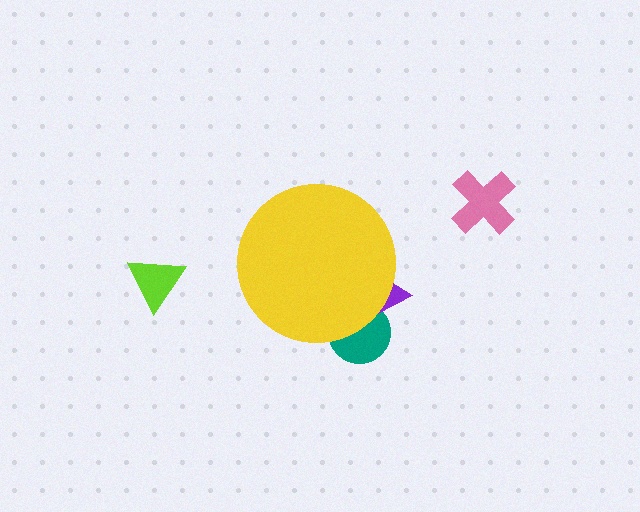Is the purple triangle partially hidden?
Yes, the purple triangle is partially hidden behind the yellow circle.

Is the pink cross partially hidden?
No, the pink cross is fully visible.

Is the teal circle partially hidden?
Yes, the teal circle is partially hidden behind the yellow circle.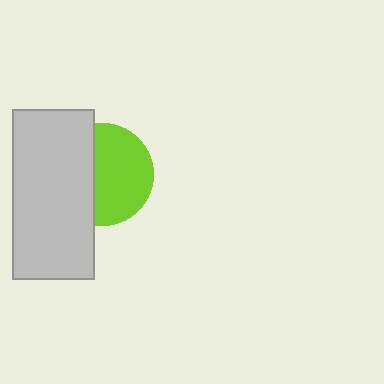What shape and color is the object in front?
The object in front is a light gray rectangle.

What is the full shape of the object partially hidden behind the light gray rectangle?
The partially hidden object is a lime circle.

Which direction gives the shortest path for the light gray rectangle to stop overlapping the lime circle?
Moving left gives the shortest separation.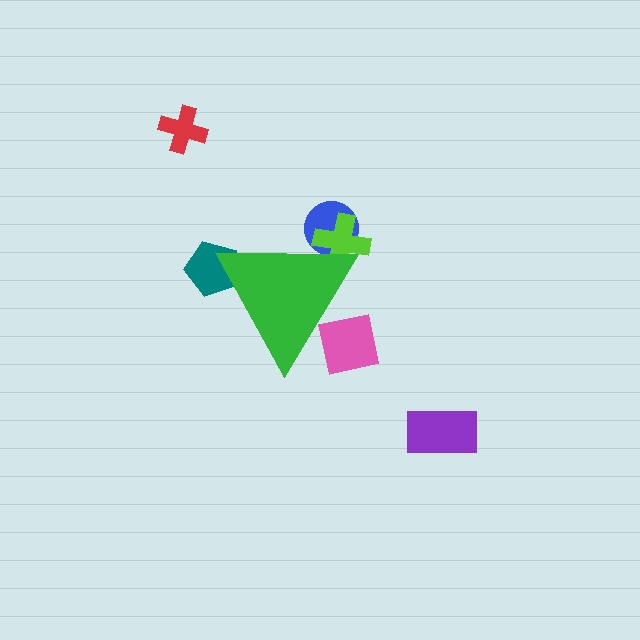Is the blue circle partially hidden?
Yes, the blue circle is partially hidden behind the green triangle.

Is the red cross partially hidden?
No, the red cross is fully visible.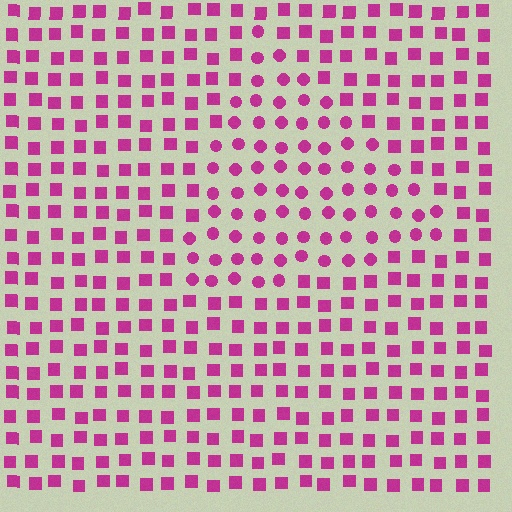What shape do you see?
I see a triangle.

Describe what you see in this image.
The image is filled with small magenta elements arranged in a uniform grid. A triangle-shaped region contains circles, while the surrounding area contains squares. The boundary is defined purely by the change in element shape.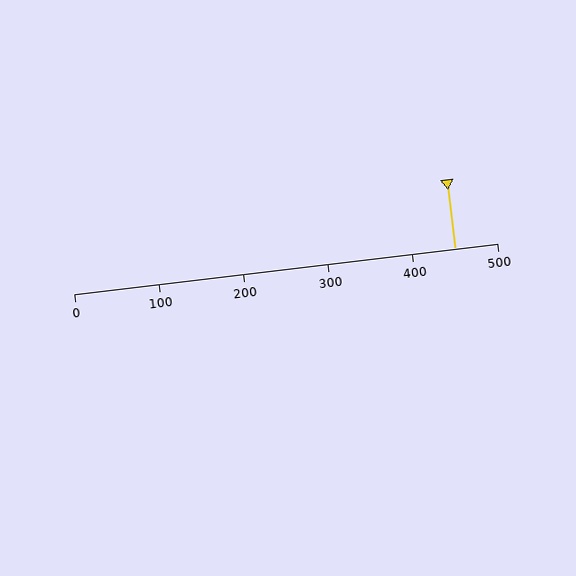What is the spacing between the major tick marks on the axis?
The major ticks are spaced 100 apart.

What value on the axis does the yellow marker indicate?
The marker indicates approximately 450.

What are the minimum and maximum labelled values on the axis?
The axis runs from 0 to 500.